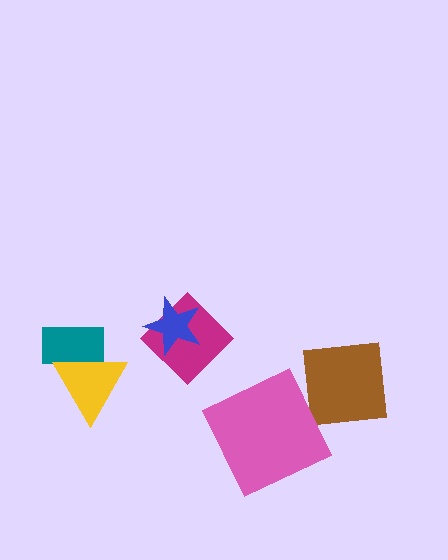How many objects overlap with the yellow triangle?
1 object overlaps with the yellow triangle.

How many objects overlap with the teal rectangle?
1 object overlaps with the teal rectangle.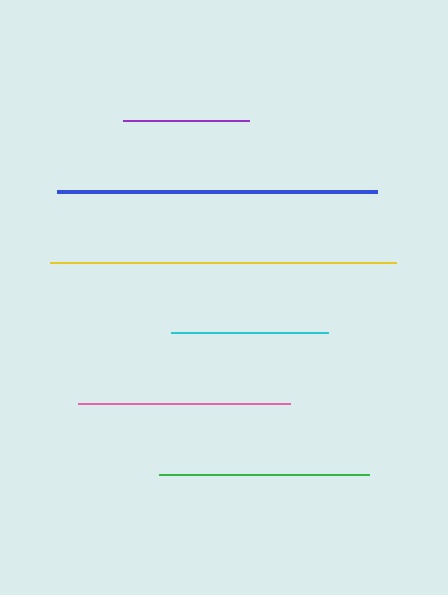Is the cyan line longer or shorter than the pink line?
The pink line is longer than the cyan line.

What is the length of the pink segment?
The pink segment is approximately 212 pixels long.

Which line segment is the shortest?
The purple line is the shortest at approximately 126 pixels.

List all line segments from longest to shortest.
From longest to shortest: yellow, blue, pink, green, cyan, purple.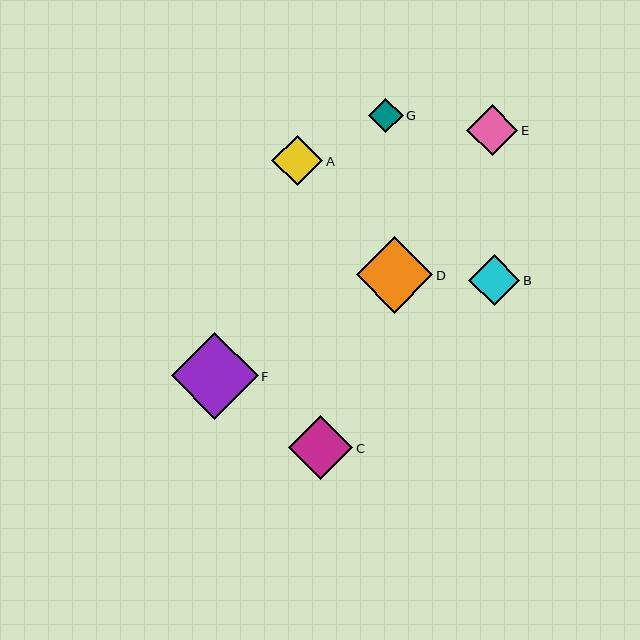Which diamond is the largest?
Diamond F is the largest with a size of approximately 87 pixels.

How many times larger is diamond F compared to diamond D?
Diamond F is approximately 1.1 times the size of diamond D.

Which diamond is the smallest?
Diamond G is the smallest with a size of approximately 34 pixels.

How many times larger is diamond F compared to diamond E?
Diamond F is approximately 1.7 times the size of diamond E.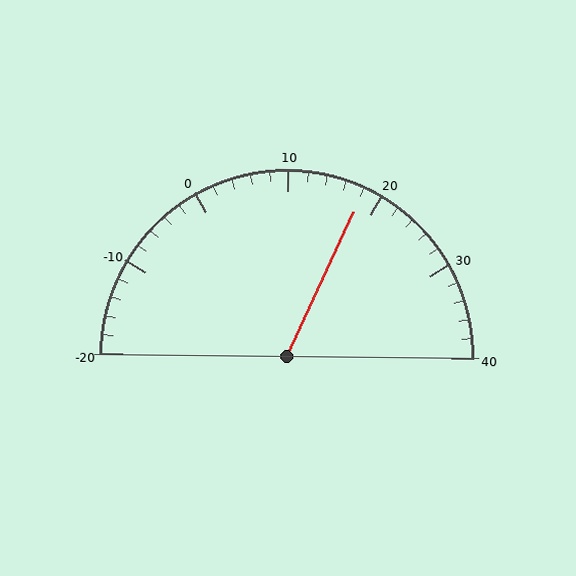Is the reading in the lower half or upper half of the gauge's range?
The reading is in the upper half of the range (-20 to 40).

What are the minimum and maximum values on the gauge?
The gauge ranges from -20 to 40.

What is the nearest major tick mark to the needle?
The nearest major tick mark is 20.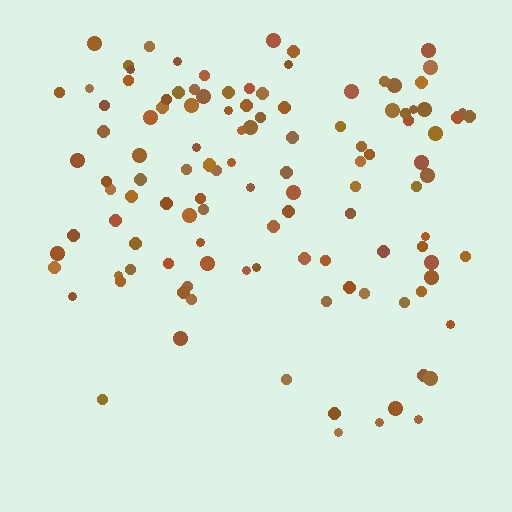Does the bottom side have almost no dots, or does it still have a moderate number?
Still a moderate number, just noticeably fewer than the top.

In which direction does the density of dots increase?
From bottom to top, with the top side densest.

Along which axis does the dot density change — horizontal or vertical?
Vertical.